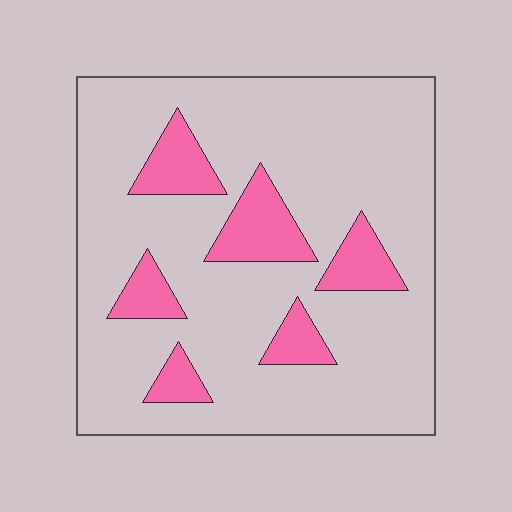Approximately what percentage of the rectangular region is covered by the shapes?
Approximately 15%.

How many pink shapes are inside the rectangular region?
6.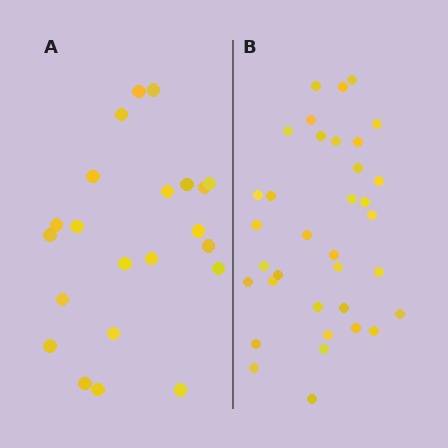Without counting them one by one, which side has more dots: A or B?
Region B (the right region) has more dots.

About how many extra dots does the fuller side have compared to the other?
Region B has approximately 15 more dots than region A.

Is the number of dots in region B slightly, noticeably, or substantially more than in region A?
Region B has substantially more. The ratio is roughly 1.6 to 1.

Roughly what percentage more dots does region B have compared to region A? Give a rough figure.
About 60% more.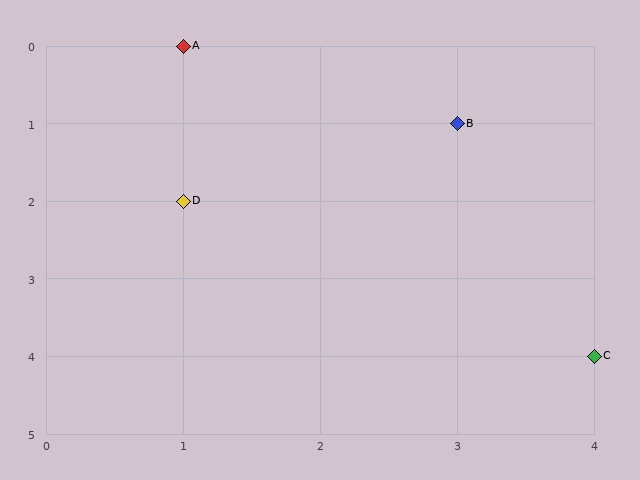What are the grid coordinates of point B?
Point B is at grid coordinates (3, 1).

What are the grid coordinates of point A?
Point A is at grid coordinates (1, 0).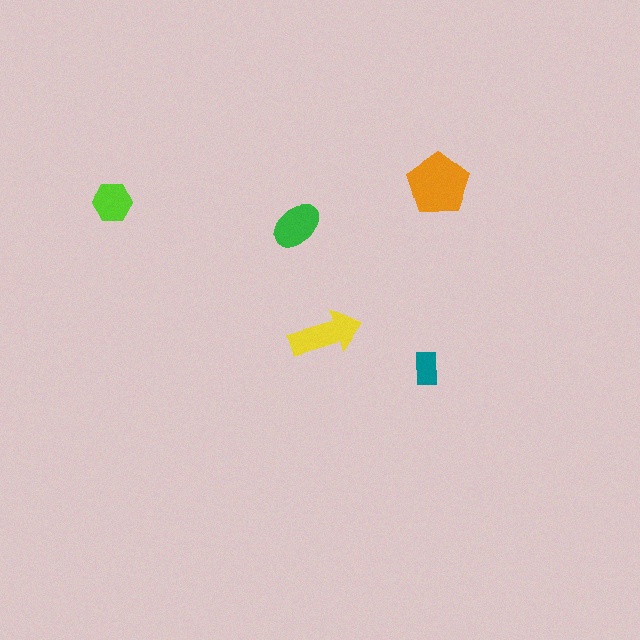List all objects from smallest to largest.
The teal rectangle, the lime hexagon, the green ellipse, the yellow arrow, the orange pentagon.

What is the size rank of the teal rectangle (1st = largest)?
5th.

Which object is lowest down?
The teal rectangle is bottommost.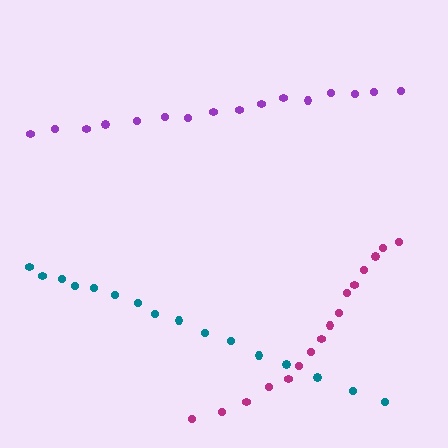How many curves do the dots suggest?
There are 3 distinct paths.